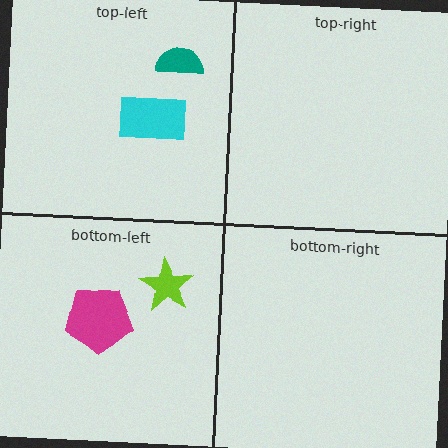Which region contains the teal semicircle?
The top-left region.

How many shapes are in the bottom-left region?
2.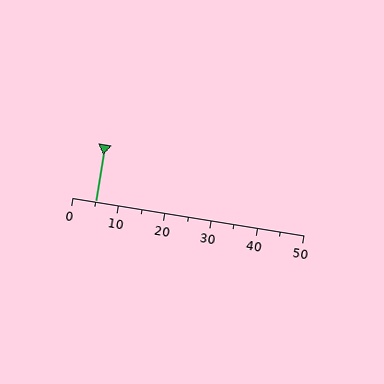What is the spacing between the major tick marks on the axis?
The major ticks are spaced 10 apart.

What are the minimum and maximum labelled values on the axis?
The axis runs from 0 to 50.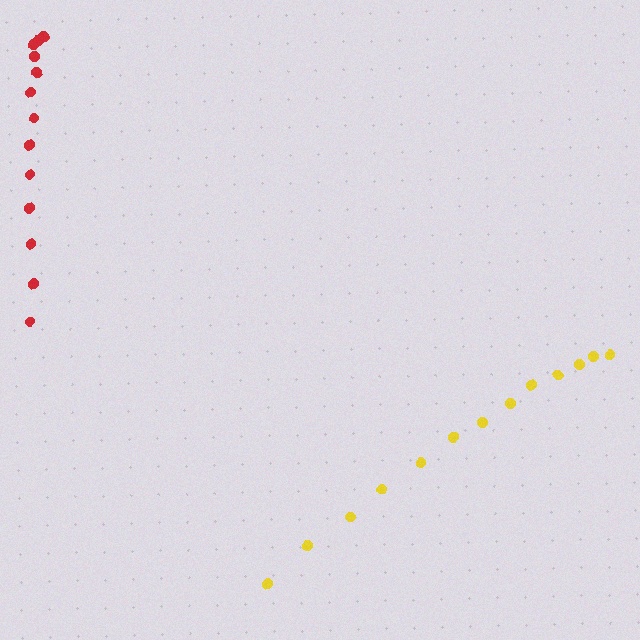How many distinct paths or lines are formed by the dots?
There are 2 distinct paths.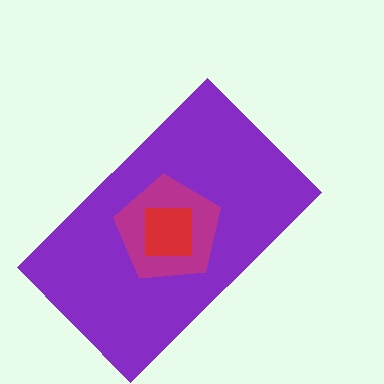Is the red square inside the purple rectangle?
Yes.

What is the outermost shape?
The purple rectangle.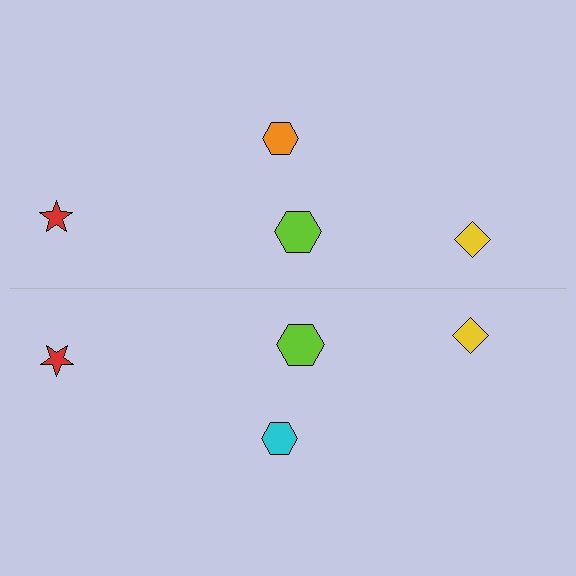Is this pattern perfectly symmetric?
No, the pattern is not perfectly symmetric. The cyan hexagon on the bottom side breaks the symmetry — its mirror counterpart is orange.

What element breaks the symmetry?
The cyan hexagon on the bottom side breaks the symmetry — its mirror counterpart is orange.